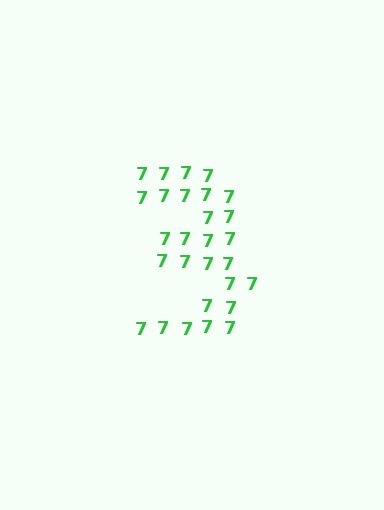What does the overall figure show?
The overall figure shows the digit 3.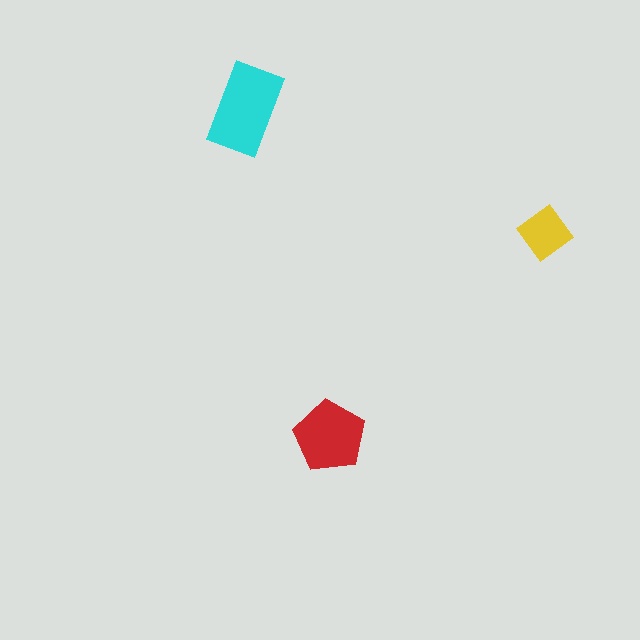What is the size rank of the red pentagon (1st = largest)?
2nd.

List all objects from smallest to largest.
The yellow diamond, the red pentagon, the cyan rectangle.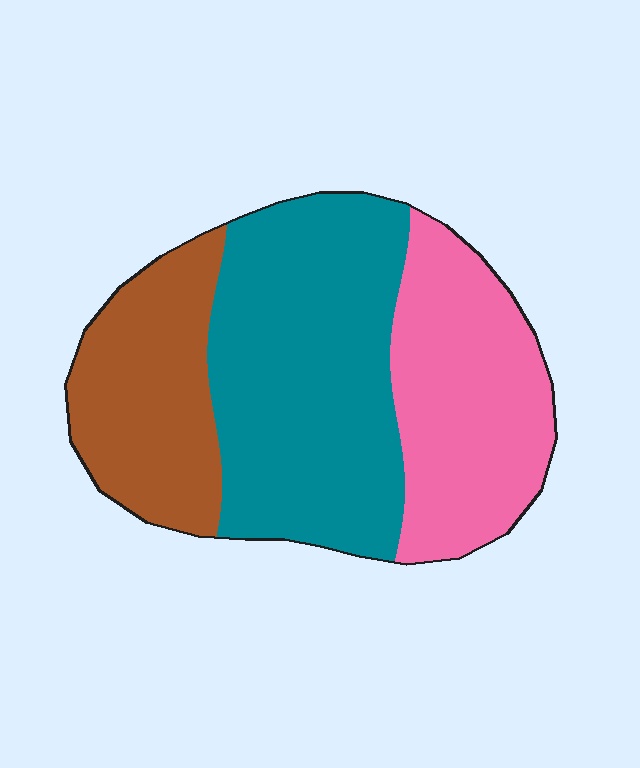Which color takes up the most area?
Teal, at roughly 45%.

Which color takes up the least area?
Brown, at roughly 25%.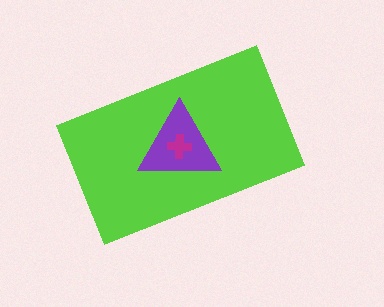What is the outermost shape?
The lime rectangle.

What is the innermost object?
The magenta cross.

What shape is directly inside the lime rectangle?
The purple triangle.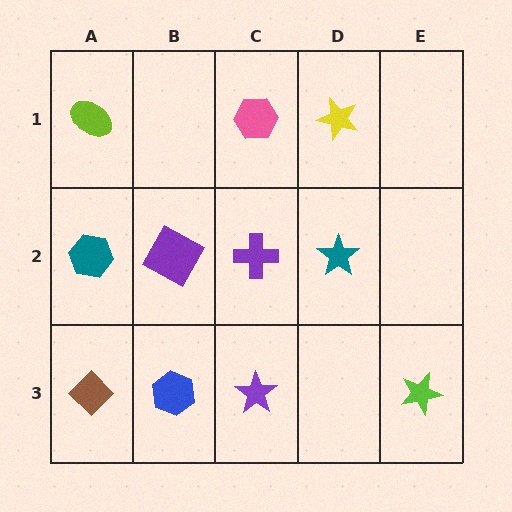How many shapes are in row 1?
3 shapes.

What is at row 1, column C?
A pink hexagon.